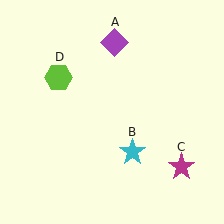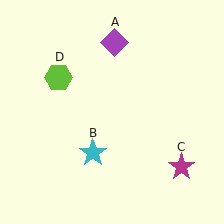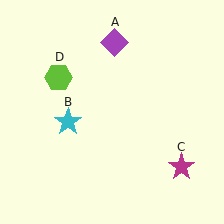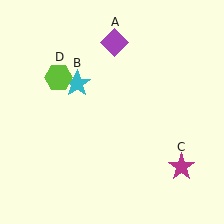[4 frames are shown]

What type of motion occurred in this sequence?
The cyan star (object B) rotated clockwise around the center of the scene.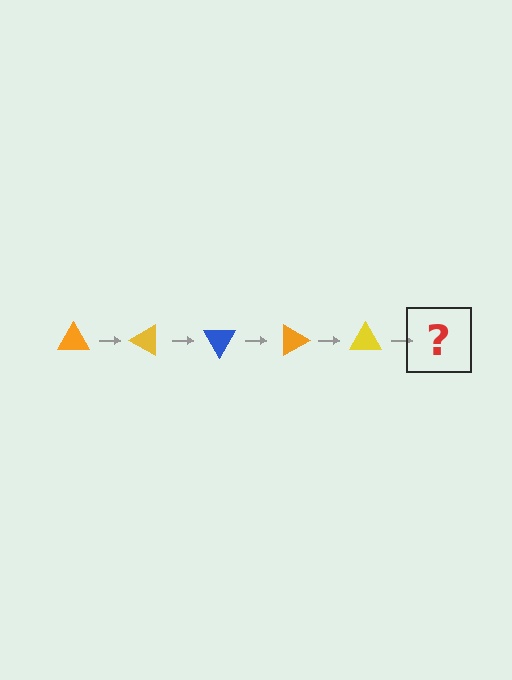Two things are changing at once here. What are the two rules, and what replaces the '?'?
The two rules are that it rotates 30 degrees each step and the color cycles through orange, yellow, and blue. The '?' should be a blue triangle, rotated 150 degrees from the start.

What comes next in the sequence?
The next element should be a blue triangle, rotated 150 degrees from the start.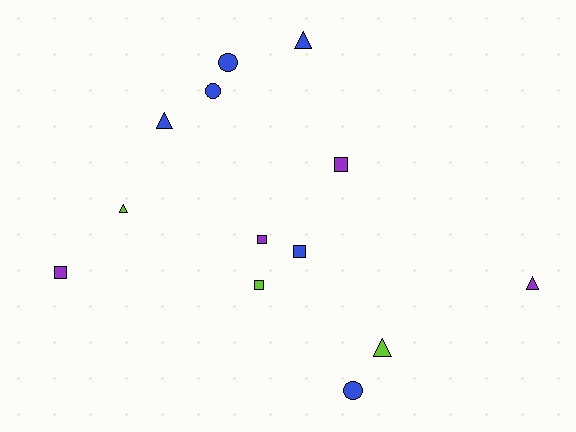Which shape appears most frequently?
Triangle, with 5 objects.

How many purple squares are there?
There are 3 purple squares.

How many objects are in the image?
There are 13 objects.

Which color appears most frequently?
Blue, with 6 objects.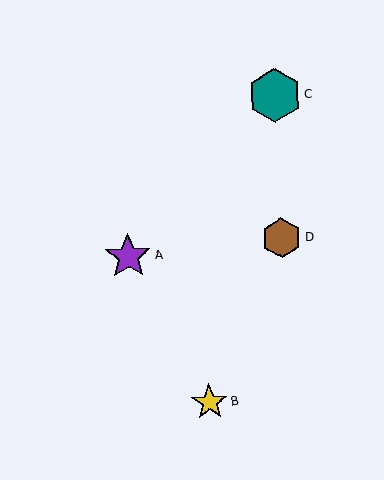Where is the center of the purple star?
The center of the purple star is at (128, 257).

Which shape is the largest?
The teal hexagon (labeled C) is the largest.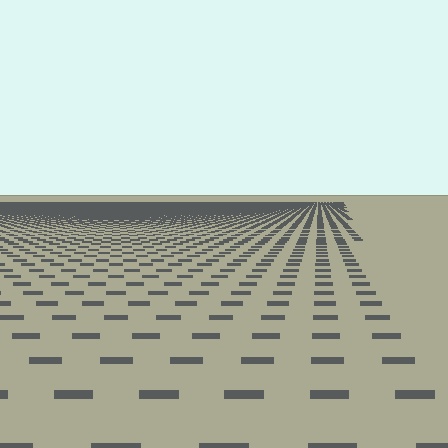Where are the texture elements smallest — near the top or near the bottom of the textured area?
Near the top.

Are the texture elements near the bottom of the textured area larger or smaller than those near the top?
Larger. Near the bottom, elements are closer to the viewer and appear at a bigger on-screen size.